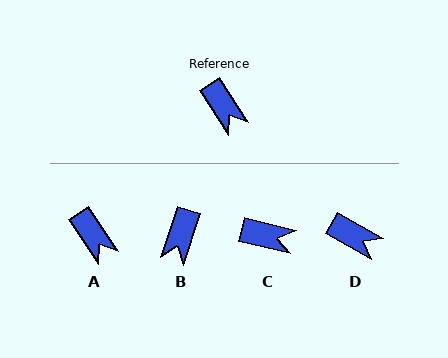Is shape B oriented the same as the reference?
No, it is off by about 51 degrees.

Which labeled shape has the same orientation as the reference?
A.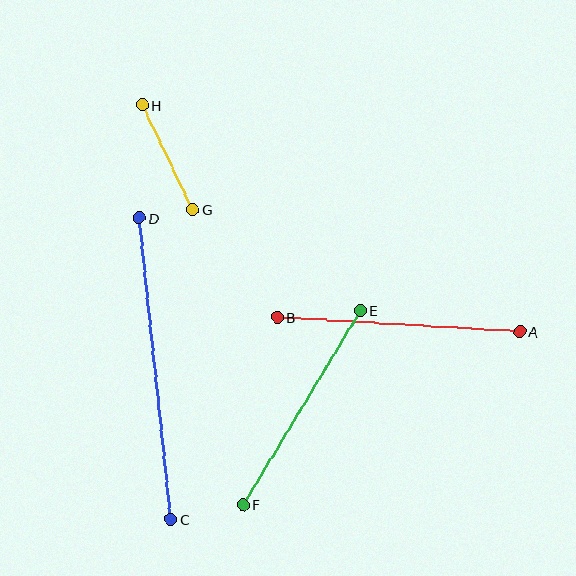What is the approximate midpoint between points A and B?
The midpoint is at approximately (398, 324) pixels.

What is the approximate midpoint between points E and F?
The midpoint is at approximately (302, 408) pixels.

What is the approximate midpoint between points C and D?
The midpoint is at approximately (155, 369) pixels.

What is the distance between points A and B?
The distance is approximately 243 pixels.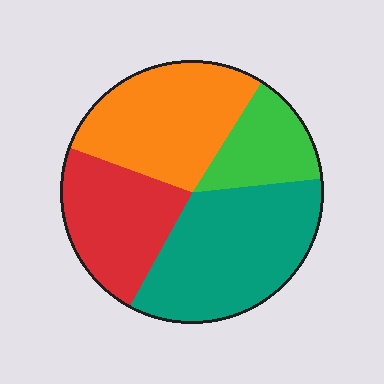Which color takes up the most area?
Teal, at roughly 35%.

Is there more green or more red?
Red.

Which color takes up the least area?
Green, at roughly 15%.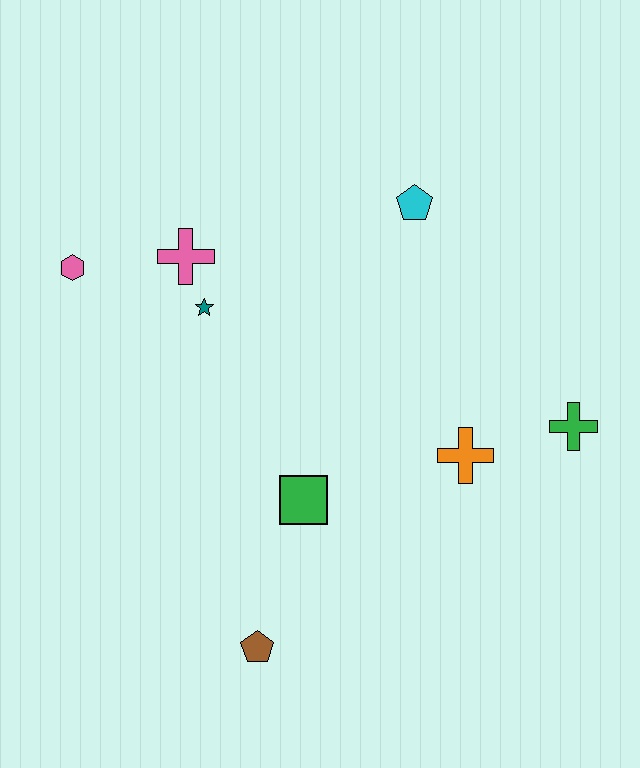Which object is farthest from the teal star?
The green cross is farthest from the teal star.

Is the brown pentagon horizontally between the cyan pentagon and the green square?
No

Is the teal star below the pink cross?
Yes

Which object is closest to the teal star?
The pink cross is closest to the teal star.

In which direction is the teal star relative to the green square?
The teal star is above the green square.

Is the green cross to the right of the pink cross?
Yes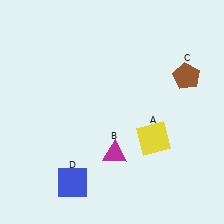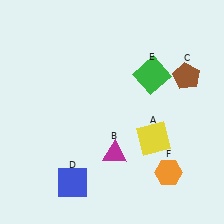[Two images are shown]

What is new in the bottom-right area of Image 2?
An orange hexagon (F) was added in the bottom-right area of Image 2.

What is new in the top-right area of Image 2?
A green square (E) was added in the top-right area of Image 2.